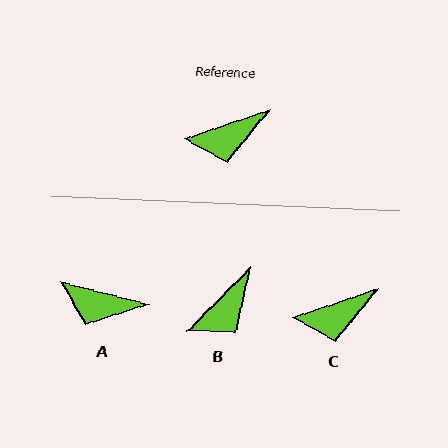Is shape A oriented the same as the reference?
No, it is off by about 33 degrees.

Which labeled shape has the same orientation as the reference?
C.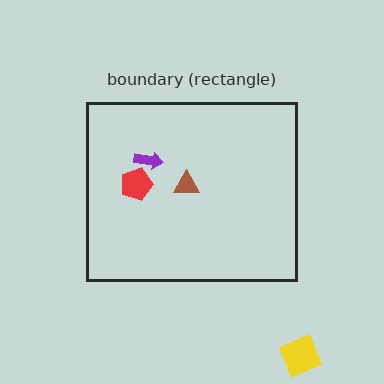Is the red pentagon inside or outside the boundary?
Inside.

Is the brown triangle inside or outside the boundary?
Inside.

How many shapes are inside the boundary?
3 inside, 1 outside.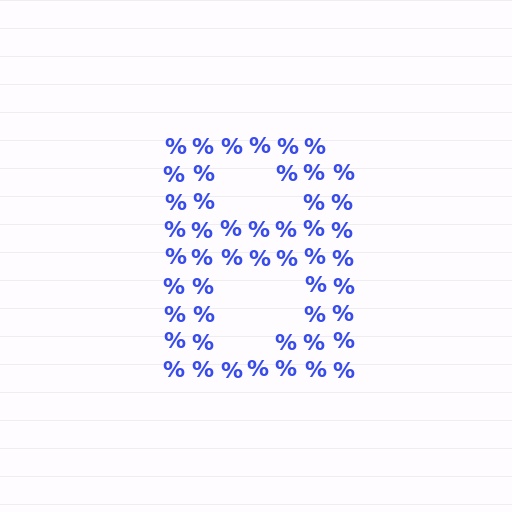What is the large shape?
The large shape is the letter B.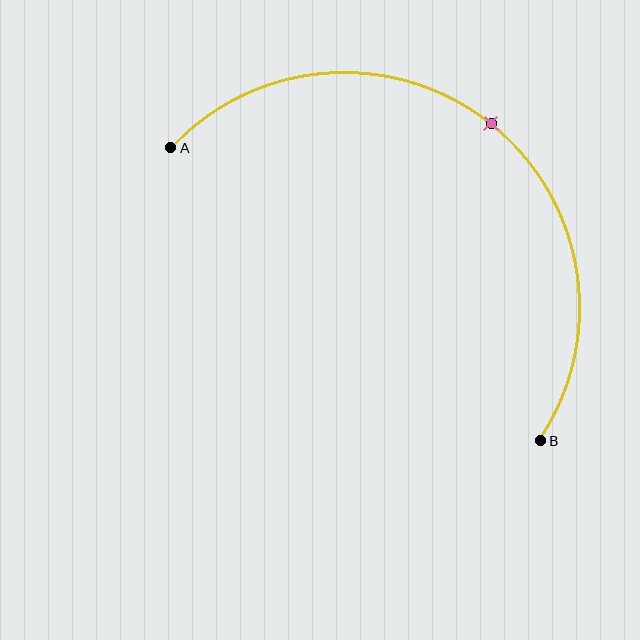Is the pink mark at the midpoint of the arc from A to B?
Yes. The pink mark lies on the arc at equal arc-length from both A and B — it is the arc midpoint.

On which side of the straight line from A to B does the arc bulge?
The arc bulges above and to the right of the straight line connecting A and B.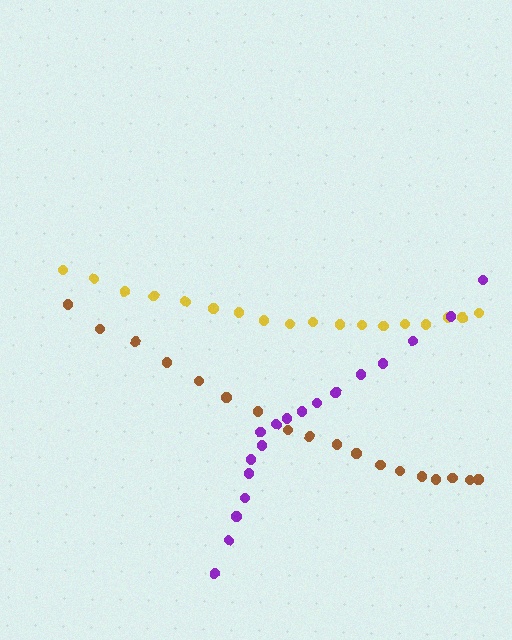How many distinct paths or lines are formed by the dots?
There are 3 distinct paths.